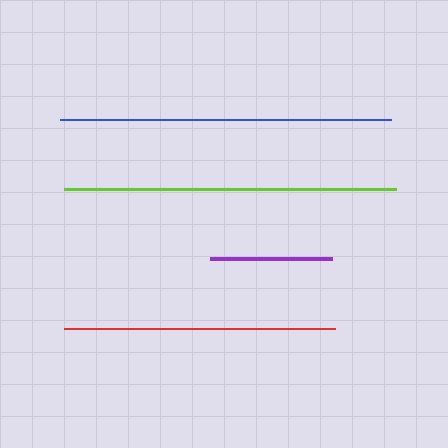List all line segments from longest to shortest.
From longest to shortest: lime, blue, red, purple.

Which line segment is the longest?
The lime line is the longest at approximately 333 pixels.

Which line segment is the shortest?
The purple line is the shortest at approximately 122 pixels.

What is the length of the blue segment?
The blue segment is approximately 331 pixels long.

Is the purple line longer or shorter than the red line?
The red line is longer than the purple line.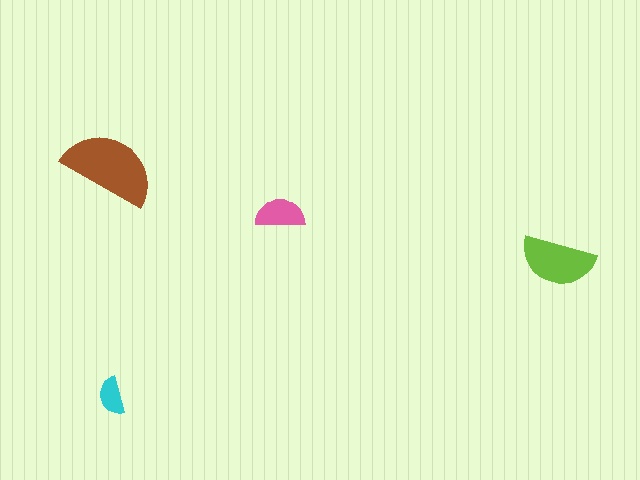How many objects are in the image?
There are 4 objects in the image.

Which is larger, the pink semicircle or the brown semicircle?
The brown one.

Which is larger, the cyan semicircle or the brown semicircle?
The brown one.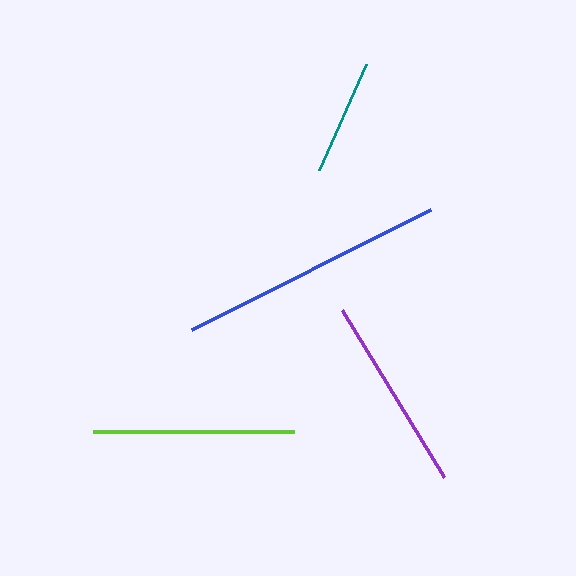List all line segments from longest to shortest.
From longest to shortest: blue, lime, purple, teal.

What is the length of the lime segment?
The lime segment is approximately 201 pixels long.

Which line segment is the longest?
The blue line is the longest at approximately 267 pixels.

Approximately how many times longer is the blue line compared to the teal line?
The blue line is approximately 2.3 times the length of the teal line.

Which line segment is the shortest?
The teal line is the shortest at approximately 116 pixels.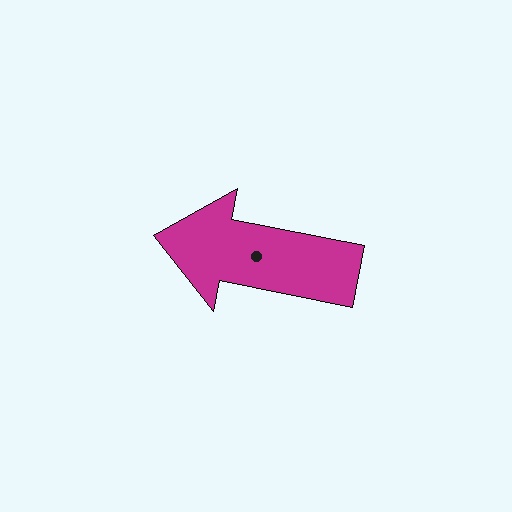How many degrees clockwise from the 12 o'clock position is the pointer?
Approximately 281 degrees.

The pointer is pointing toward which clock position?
Roughly 9 o'clock.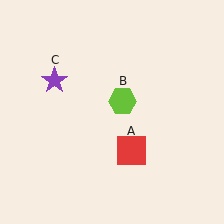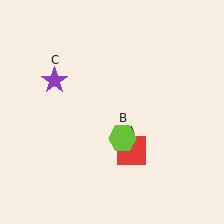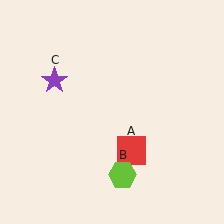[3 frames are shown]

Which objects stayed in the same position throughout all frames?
Red square (object A) and purple star (object C) remained stationary.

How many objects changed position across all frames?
1 object changed position: lime hexagon (object B).